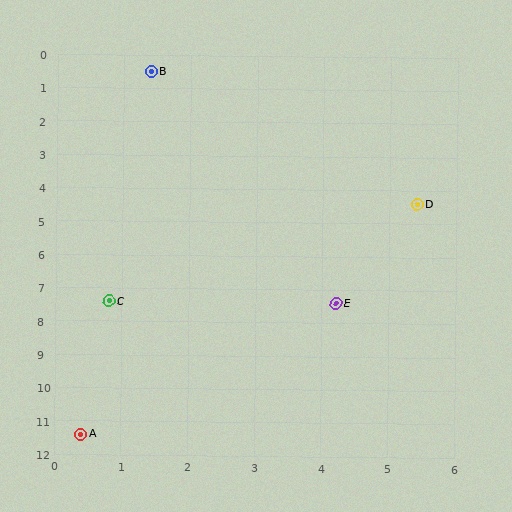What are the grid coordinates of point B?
Point B is at approximately (1.4, 0.5).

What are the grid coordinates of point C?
Point C is at approximately (0.8, 7.4).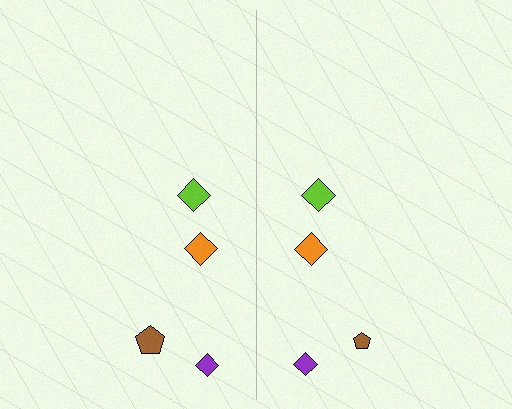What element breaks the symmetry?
The brown pentagon on the right side has a different size than its mirror counterpart.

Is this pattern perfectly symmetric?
No, the pattern is not perfectly symmetric. The brown pentagon on the right side has a different size than its mirror counterpart.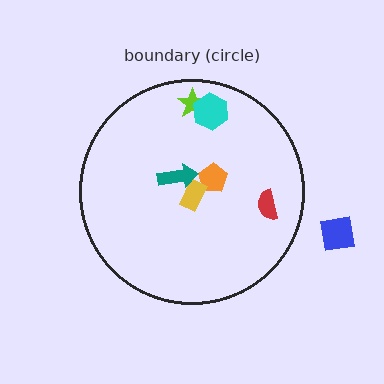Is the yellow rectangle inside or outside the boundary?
Inside.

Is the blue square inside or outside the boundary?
Outside.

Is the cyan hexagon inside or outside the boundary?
Inside.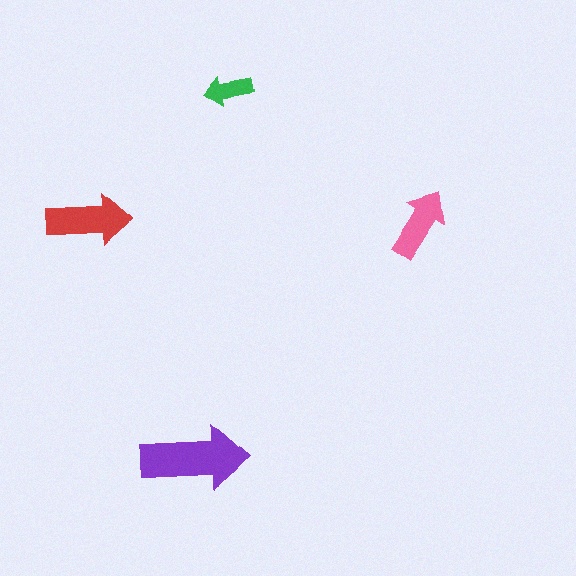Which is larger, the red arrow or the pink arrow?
The red one.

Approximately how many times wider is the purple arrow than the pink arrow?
About 1.5 times wider.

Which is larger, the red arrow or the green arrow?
The red one.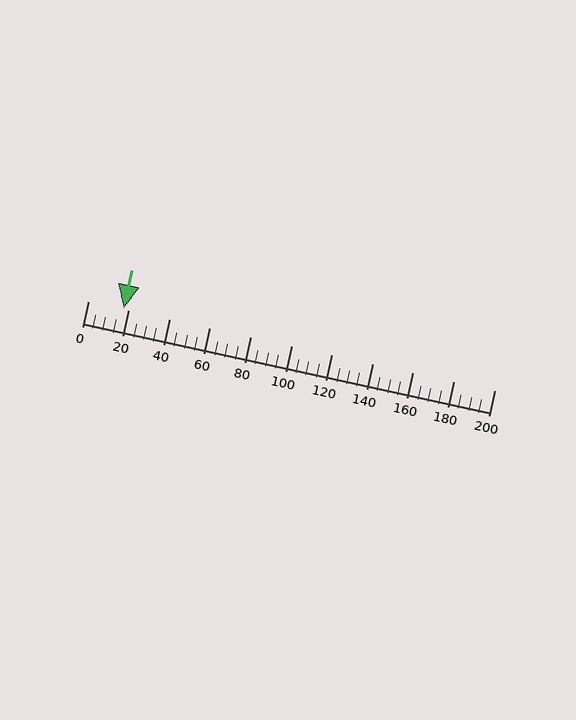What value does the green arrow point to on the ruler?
The green arrow points to approximately 17.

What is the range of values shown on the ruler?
The ruler shows values from 0 to 200.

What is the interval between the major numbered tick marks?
The major tick marks are spaced 20 units apart.